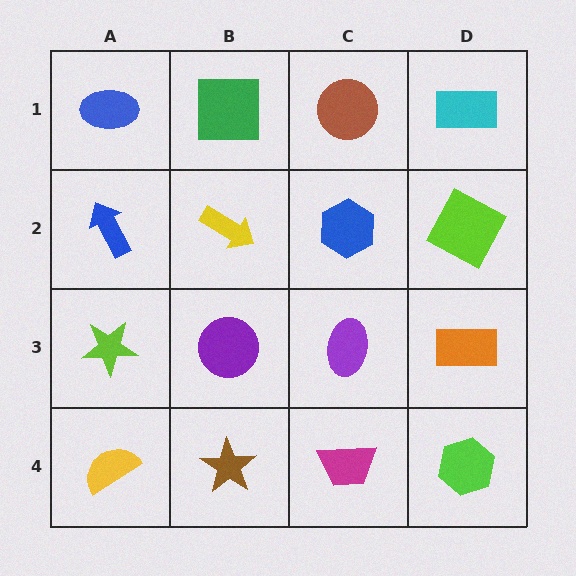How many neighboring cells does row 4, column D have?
2.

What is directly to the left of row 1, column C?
A green square.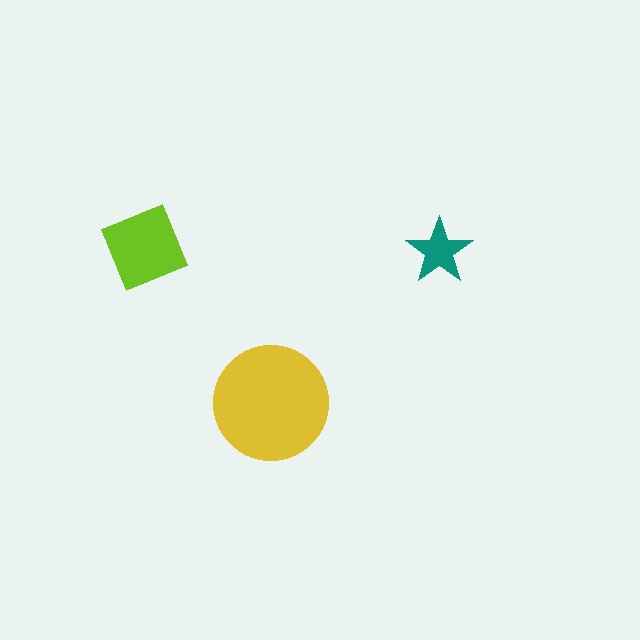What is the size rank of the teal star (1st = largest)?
3rd.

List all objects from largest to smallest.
The yellow circle, the lime diamond, the teal star.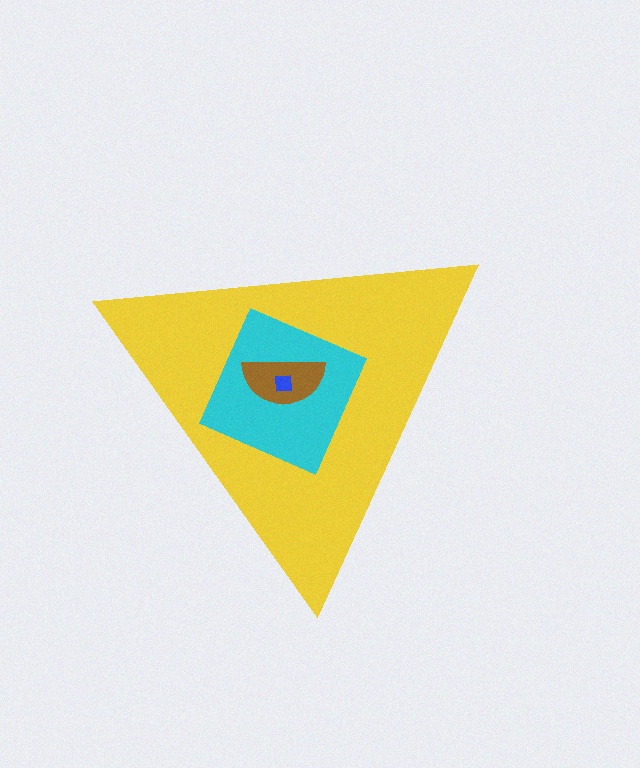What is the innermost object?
The blue square.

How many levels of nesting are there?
4.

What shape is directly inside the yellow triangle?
The cyan square.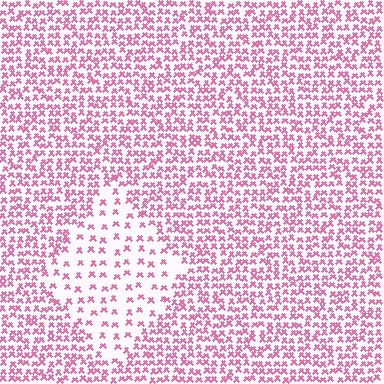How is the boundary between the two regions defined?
The boundary is defined by a change in element density (approximately 2.4x ratio). All elements are the same color, size, and shape.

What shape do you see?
I see a diamond.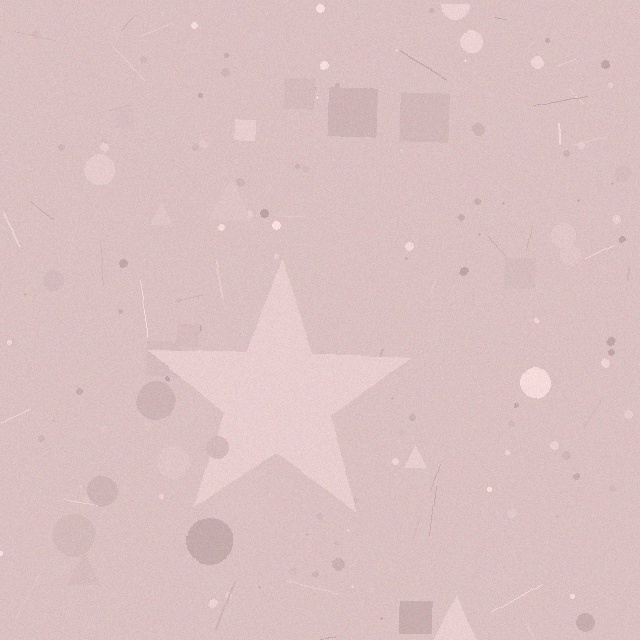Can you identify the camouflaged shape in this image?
The camouflaged shape is a star.